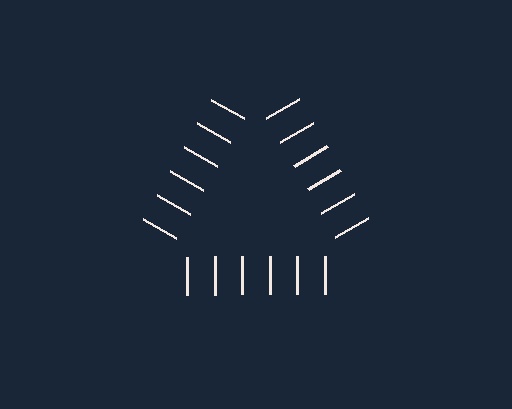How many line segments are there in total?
18 — 6 along each of the 3 edges.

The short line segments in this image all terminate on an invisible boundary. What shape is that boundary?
An illusory triangle — the line segments terminate on its edges but no continuous stroke is drawn.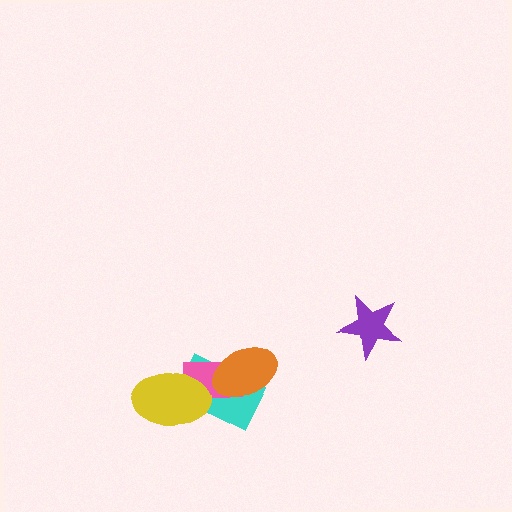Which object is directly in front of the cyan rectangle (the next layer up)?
The pink rectangle is directly in front of the cyan rectangle.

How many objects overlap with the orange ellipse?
2 objects overlap with the orange ellipse.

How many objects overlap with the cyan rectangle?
3 objects overlap with the cyan rectangle.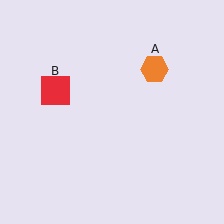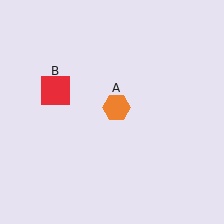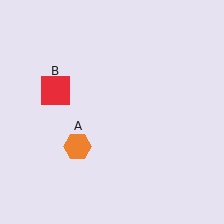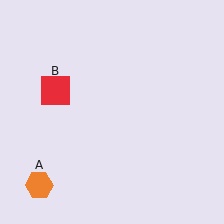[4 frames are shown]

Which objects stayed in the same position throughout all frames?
Red square (object B) remained stationary.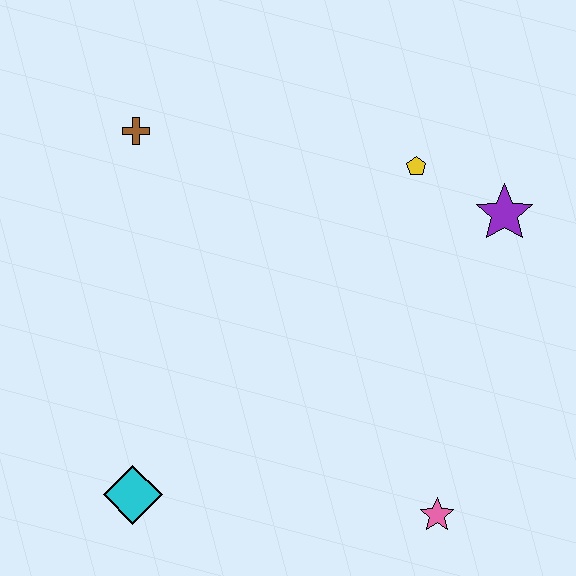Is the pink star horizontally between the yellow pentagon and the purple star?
Yes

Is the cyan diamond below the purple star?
Yes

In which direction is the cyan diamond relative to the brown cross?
The cyan diamond is below the brown cross.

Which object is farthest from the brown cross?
The pink star is farthest from the brown cross.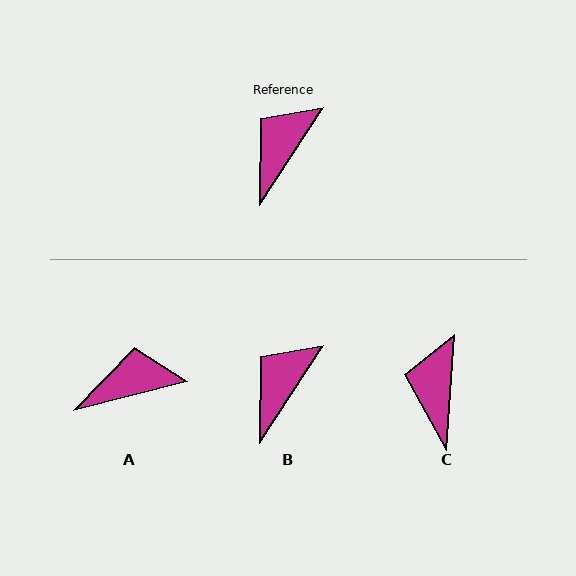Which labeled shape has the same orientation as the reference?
B.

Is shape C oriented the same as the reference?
No, it is off by about 29 degrees.